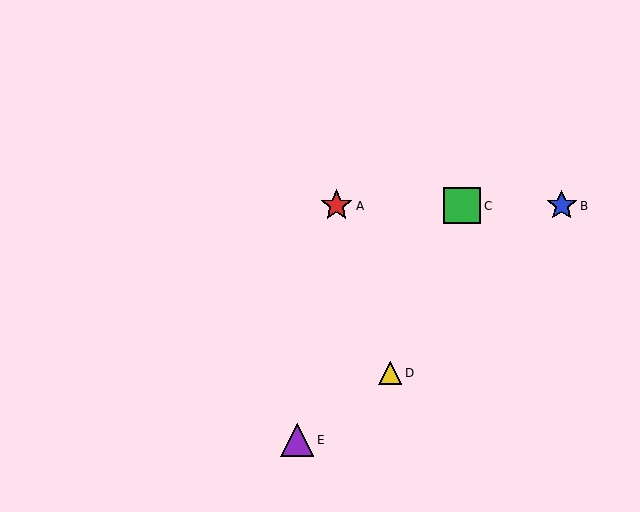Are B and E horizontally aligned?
No, B is at y≈206 and E is at y≈440.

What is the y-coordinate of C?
Object C is at y≈206.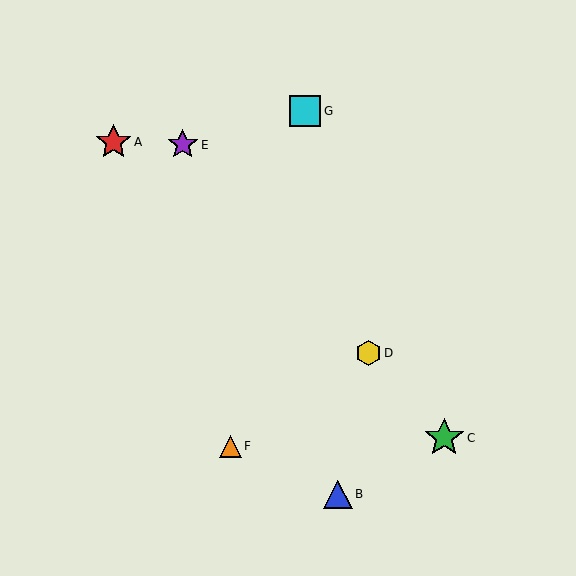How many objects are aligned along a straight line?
3 objects (C, D, E) are aligned along a straight line.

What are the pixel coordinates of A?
Object A is at (113, 142).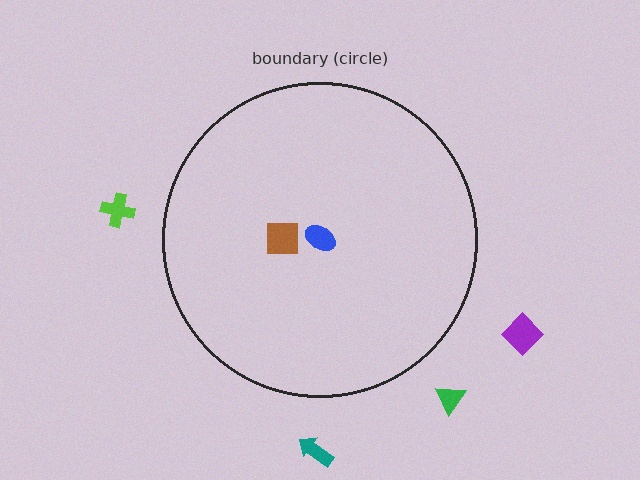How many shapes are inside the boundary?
2 inside, 4 outside.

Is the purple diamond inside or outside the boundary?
Outside.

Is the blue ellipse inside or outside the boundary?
Inside.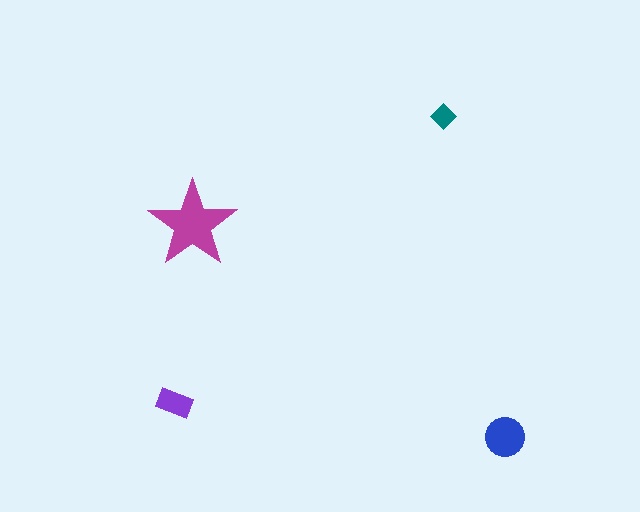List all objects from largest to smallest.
The magenta star, the blue circle, the purple rectangle, the teal diamond.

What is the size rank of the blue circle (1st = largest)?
2nd.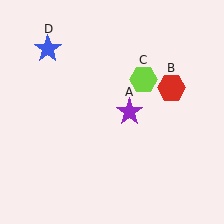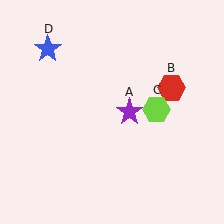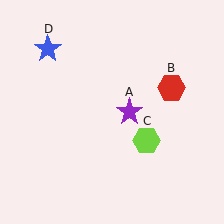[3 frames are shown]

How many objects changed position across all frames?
1 object changed position: lime hexagon (object C).